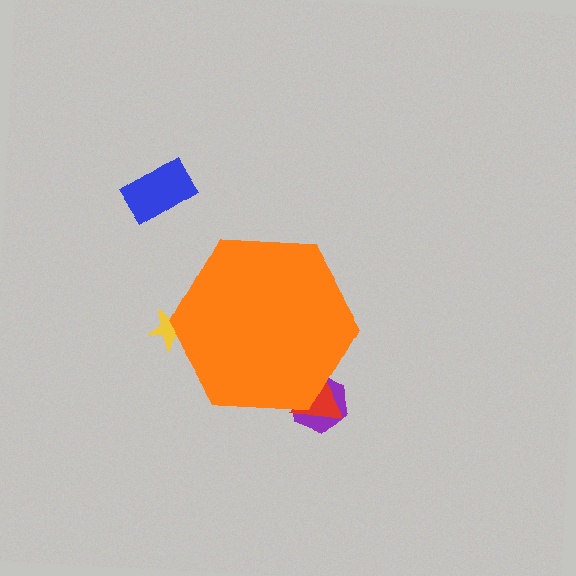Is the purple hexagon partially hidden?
Yes, the purple hexagon is partially hidden behind the orange hexagon.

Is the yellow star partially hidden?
Yes, the yellow star is partially hidden behind the orange hexagon.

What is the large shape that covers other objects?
An orange hexagon.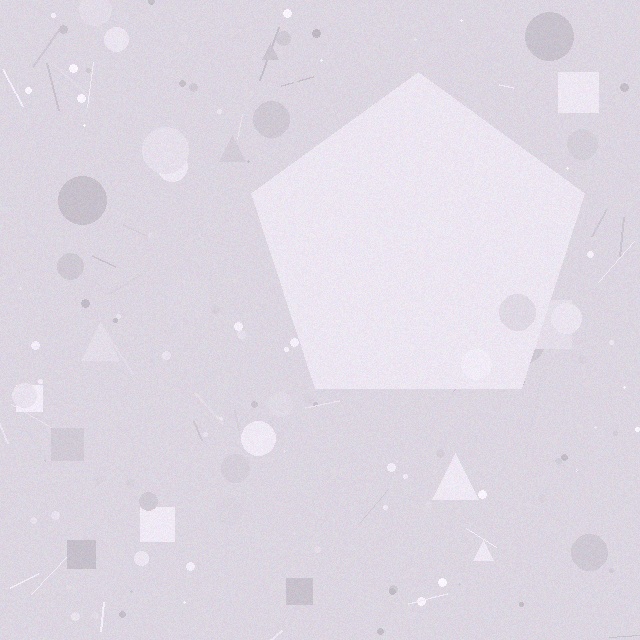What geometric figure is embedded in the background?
A pentagon is embedded in the background.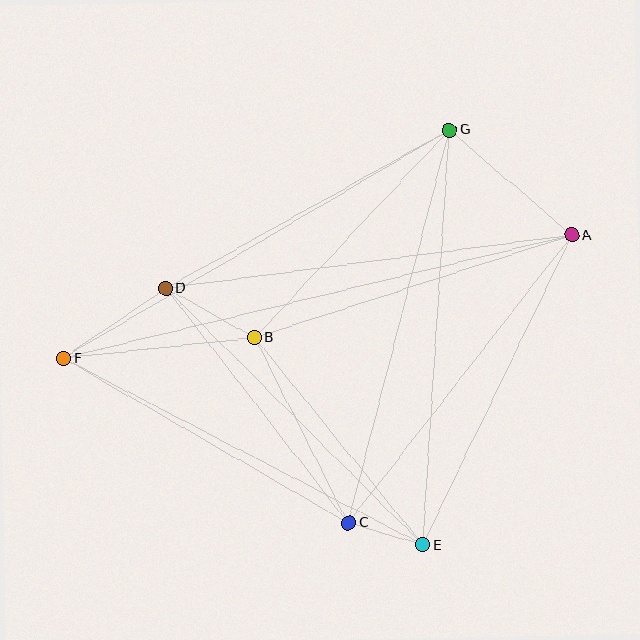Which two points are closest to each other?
Points C and E are closest to each other.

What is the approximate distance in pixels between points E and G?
The distance between E and G is approximately 416 pixels.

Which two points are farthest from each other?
Points A and F are farthest from each other.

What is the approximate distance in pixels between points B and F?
The distance between B and F is approximately 193 pixels.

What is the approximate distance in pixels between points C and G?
The distance between C and G is approximately 406 pixels.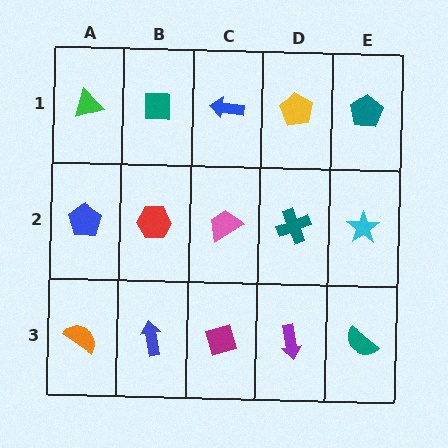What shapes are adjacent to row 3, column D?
A teal cross (row 2, column D), a magenta square (row 3, column C), a teal semicircle (row 3, column E).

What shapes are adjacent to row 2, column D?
A yellow pentagon (row 1, column D), a purple arrow (row 3, column D), a pink trapezoid (row 2, column C), a cyan star (row 2, column E).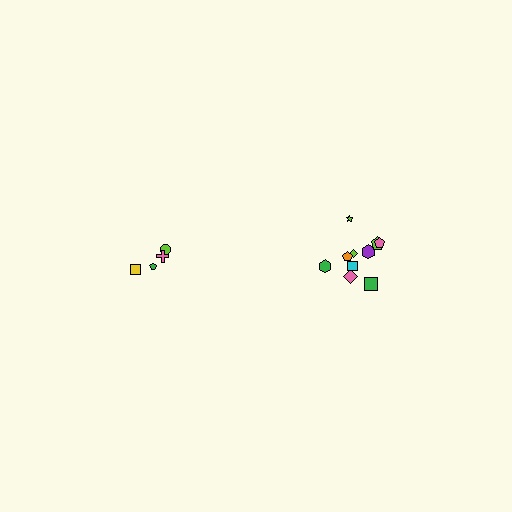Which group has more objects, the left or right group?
The right group.